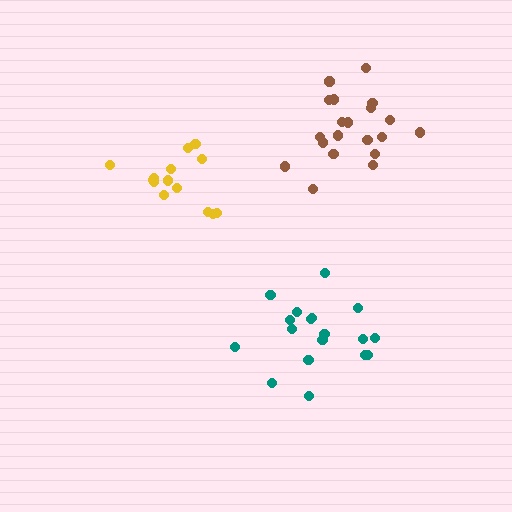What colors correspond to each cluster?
The clusters are colored: yellow, brown, teal.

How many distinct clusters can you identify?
There are 3 distinct clusters.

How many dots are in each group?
Group 1: 14 dots, Group 2: 20 dots, Group 3: 18 dots (52 total).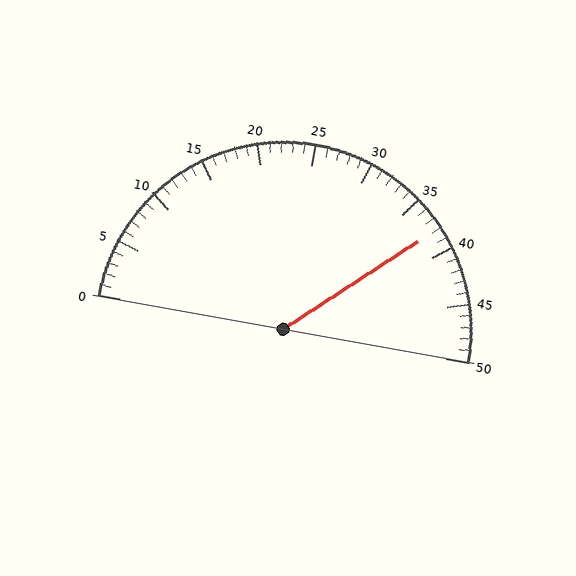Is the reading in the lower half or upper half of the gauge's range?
The reading is in the upper half of the range (0 to 50).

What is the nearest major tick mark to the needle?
The nearest major tick mark is 40.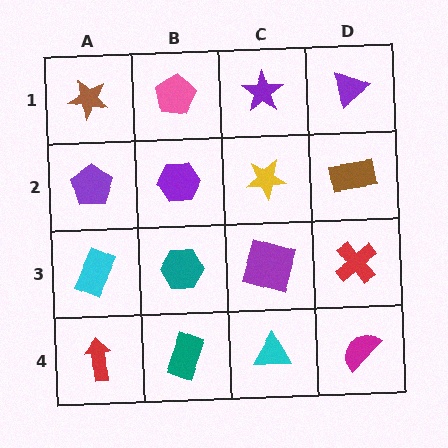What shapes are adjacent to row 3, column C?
A yellow star (row 2, column C), a cyan triangle (row 4, column C), a teal hexagon (row 3, column B), a red cross (row 3, column D).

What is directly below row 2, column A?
A cyan rectangle.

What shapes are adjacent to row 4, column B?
A teal hexagon (row 3, column B), a red arrow (row 4, column A), a cyan triangle (row 4, column C).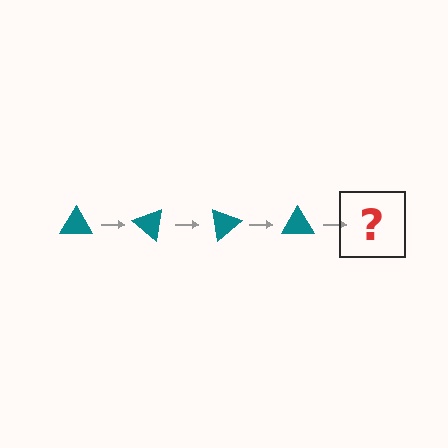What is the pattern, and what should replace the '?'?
The pattern is that the triangle rotates 40 degrees each step. The '?' should be a teal triangle rotated 160 degrees.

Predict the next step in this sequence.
The next step is a teal triangle rotated 160 degrees.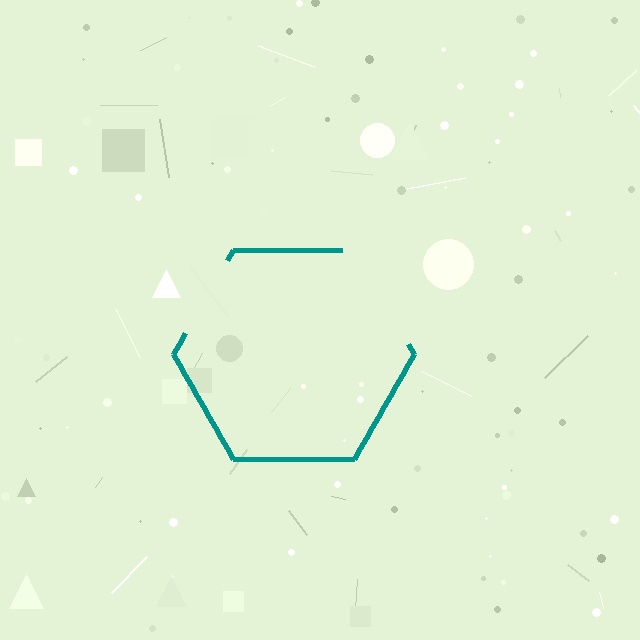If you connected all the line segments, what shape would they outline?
They would outline a hexagon.